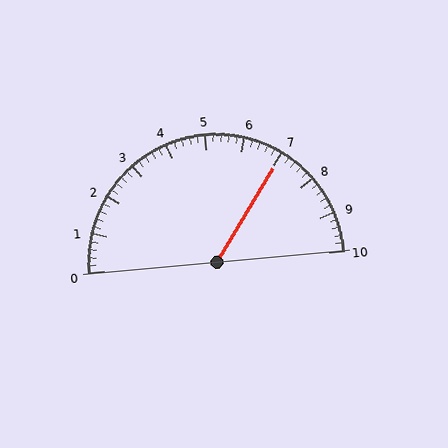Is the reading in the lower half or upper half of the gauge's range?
The reading is in the upper half of the range (0 to 10).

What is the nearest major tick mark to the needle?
The nearest major tick mark is 7.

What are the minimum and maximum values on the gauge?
The gauge ranges from 0 to 10.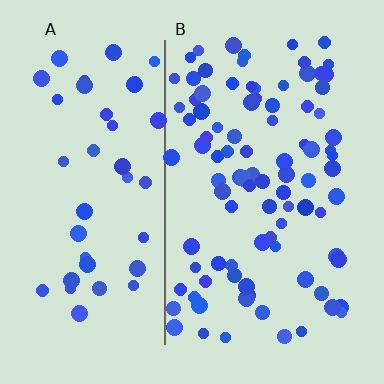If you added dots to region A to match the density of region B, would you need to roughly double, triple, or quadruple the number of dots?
Approximately double.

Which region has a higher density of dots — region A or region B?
B (the right).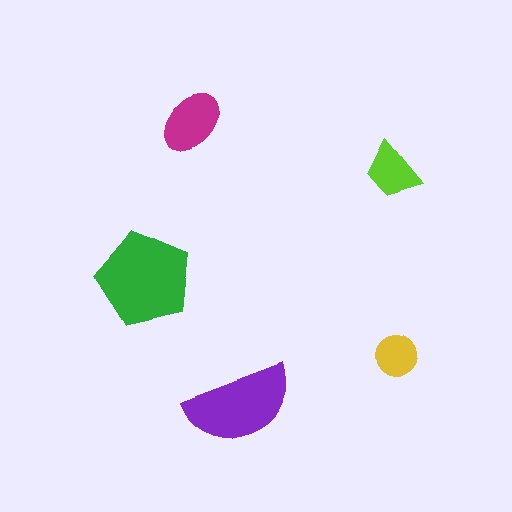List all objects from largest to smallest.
The green pentagon, the purple semicircle, the magenta ellipse, the lime trapezoid, the yellow circle.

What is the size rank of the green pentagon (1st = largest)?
1st.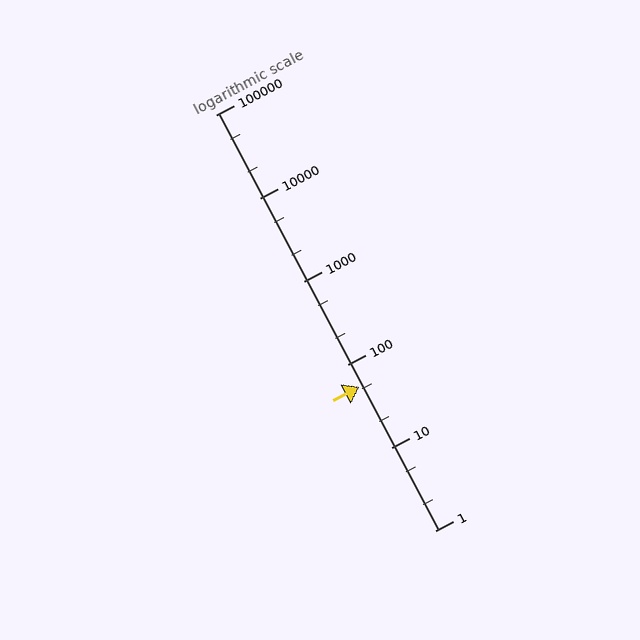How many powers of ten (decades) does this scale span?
The scale spans 5 decades, from 1 to 100000.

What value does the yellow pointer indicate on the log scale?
The pointer indicates approximately 54.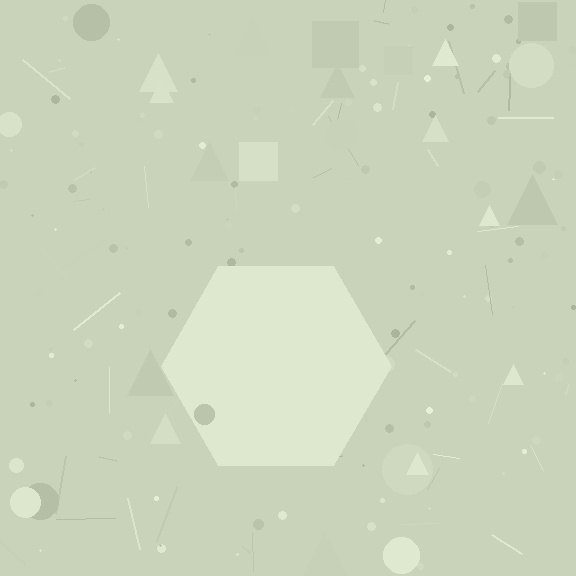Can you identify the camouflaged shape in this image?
The camouflaged shape is a hexagon.